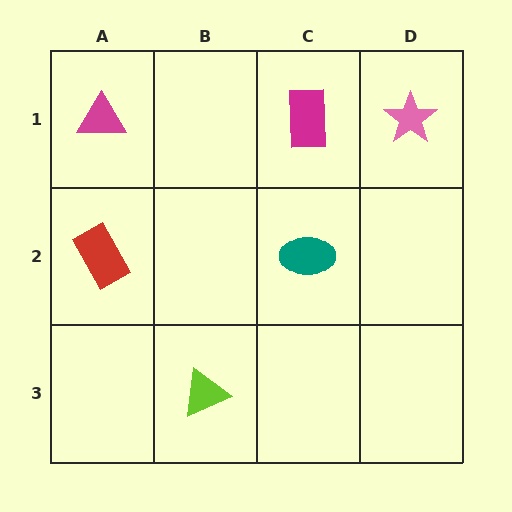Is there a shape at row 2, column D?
No, that cell is empty.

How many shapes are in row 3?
1 shape.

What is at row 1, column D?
A pink star.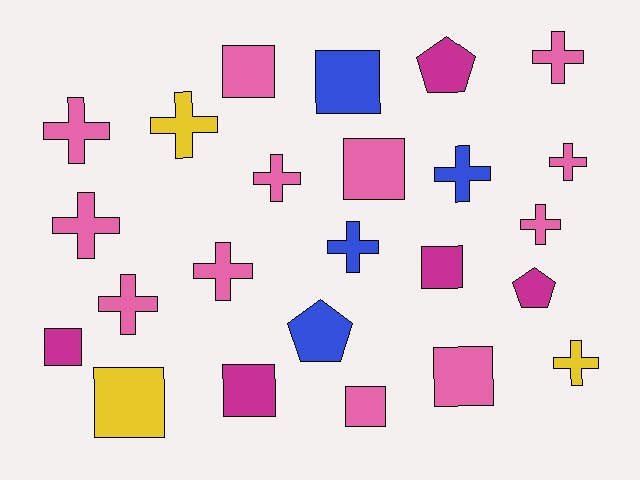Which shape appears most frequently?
Cross, with 12 objects.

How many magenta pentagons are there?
There are 2 magenta pentagons.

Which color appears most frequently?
Pink, with 12 objects.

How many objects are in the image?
There are 24 objects.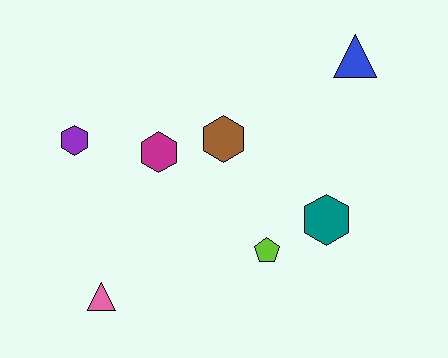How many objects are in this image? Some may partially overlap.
There are 7 objects.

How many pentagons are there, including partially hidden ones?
There is 1 pentagon.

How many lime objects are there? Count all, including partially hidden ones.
There is 1 lime object.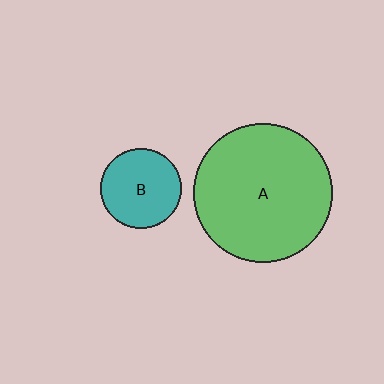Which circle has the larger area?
Circle A (green).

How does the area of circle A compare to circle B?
Approximately 3.0 times.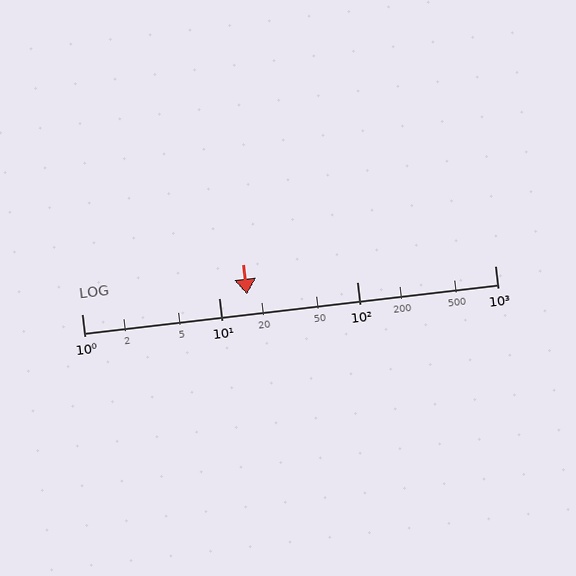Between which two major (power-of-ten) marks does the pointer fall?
The pointer is between 10 and 100.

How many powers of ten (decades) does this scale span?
The scale spans 3 decades, from 1 to 1000.